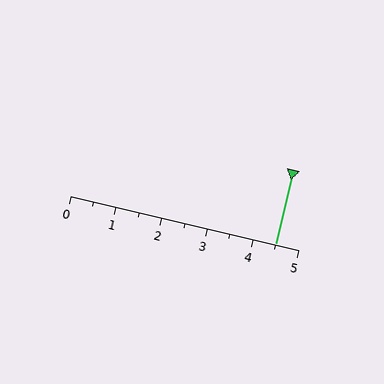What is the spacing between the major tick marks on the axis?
The major ticks are spaced 1 apart.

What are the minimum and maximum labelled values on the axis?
The axis runs from 0 to 5.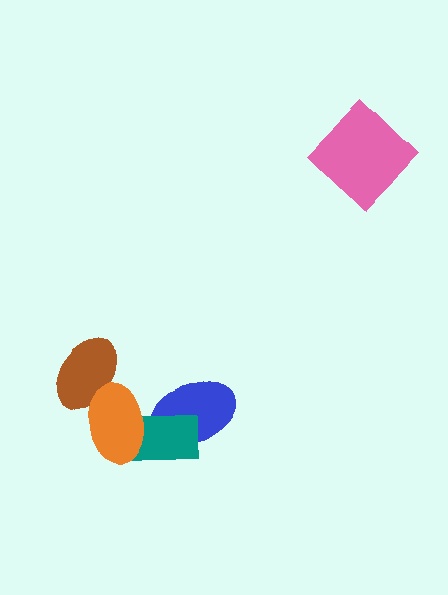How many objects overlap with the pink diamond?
0 objects overlap with the pink diamond.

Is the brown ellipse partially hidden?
Yes, it is partially covered by another shape.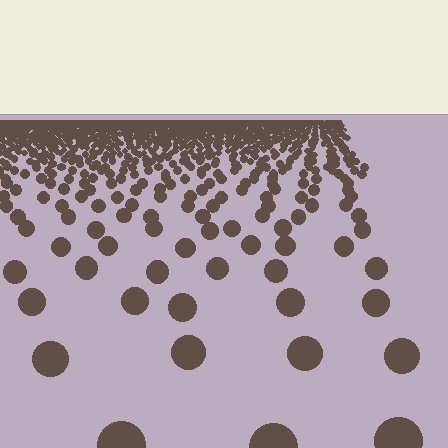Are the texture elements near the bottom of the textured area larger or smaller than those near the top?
Larger. Near the bottom, elements are closer to the viewer and appear at a bigger on-screen size.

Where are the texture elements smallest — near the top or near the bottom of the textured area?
Near the top.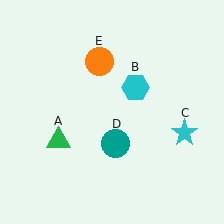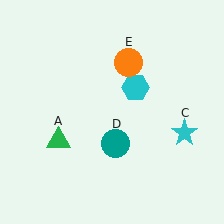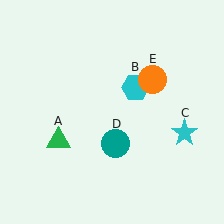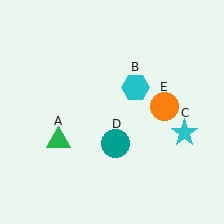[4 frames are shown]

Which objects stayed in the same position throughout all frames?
Green triangle (object A) and cyan hexagon (object B) and cyan star (object C) and teal circle (object D) remained stationary.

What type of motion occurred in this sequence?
The orange circle (object E) rotated clockwise around the center of the scene.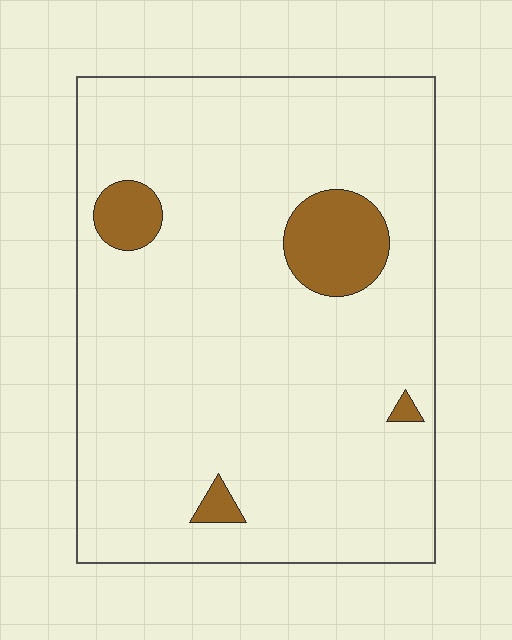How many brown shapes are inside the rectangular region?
4.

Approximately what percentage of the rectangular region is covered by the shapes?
Approximately 10%.